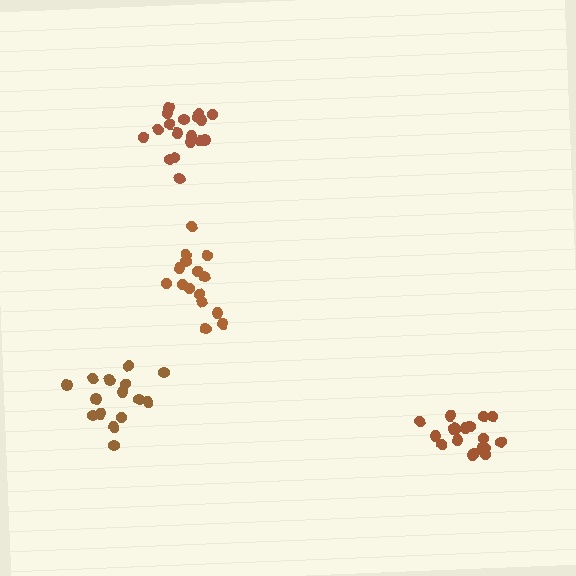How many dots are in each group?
Group 1: 15 dots, Group 2: 18 dots, Group 3: 15 dots, Group 4: 18 dots (66 total).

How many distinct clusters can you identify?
There are 4 distinct clusters.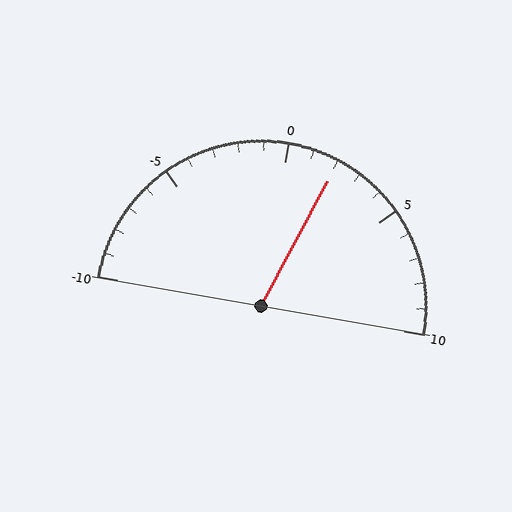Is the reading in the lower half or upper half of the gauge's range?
The reading is in the upper half of the range (-10 to 10).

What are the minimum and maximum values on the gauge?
The gauge ranges from -10 to 10.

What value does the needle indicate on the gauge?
The needle indicates approximately 2.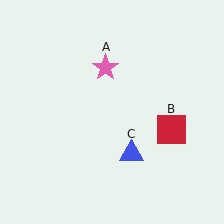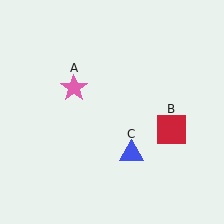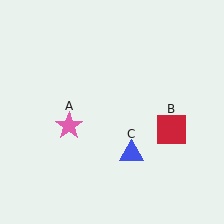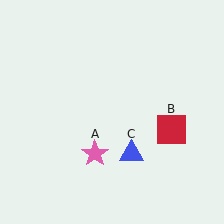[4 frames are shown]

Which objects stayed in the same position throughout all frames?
Red square (object B) and blue triangle (object C) remained stationary.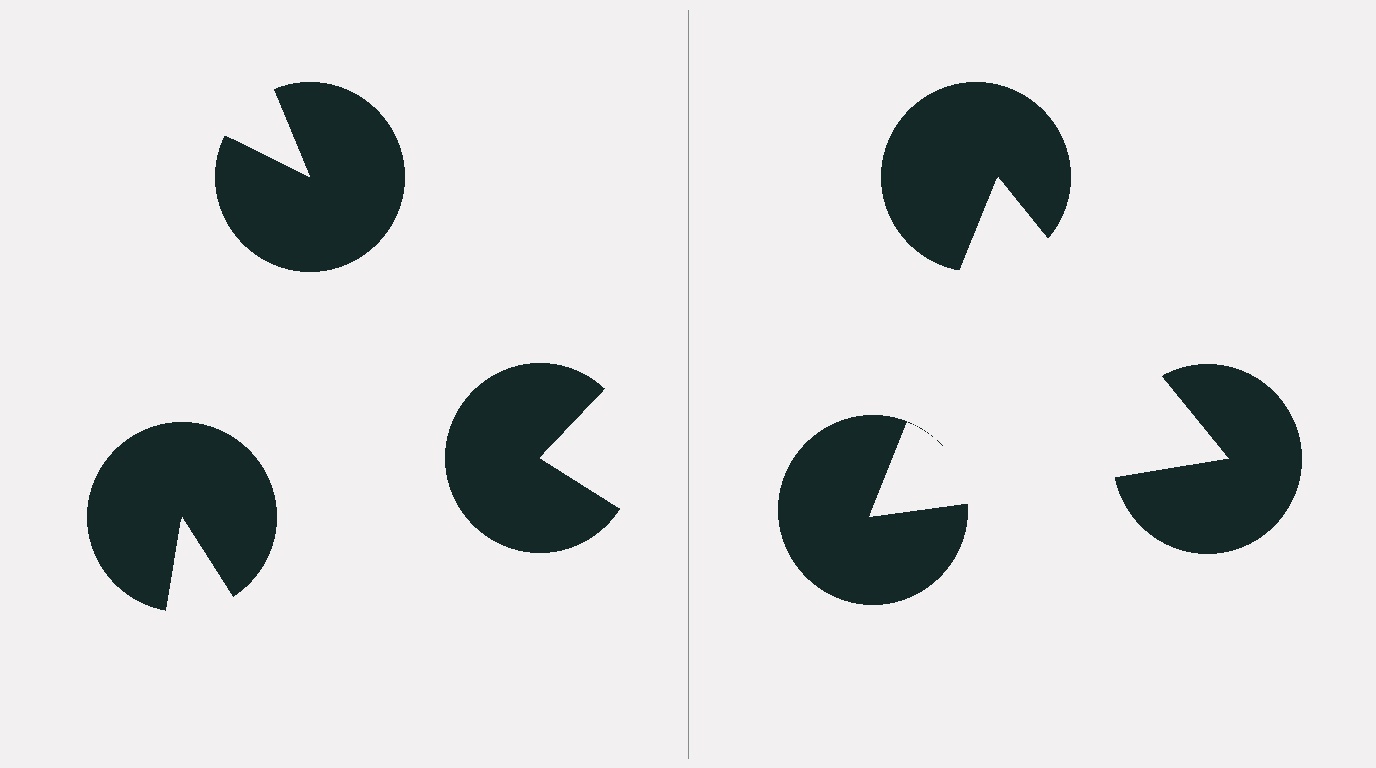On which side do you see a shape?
An illusory triangle appears on the right side. On the left side the wedge cuts are rotated, so no coherent shape forms.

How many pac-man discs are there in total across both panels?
6 — 3 on each side.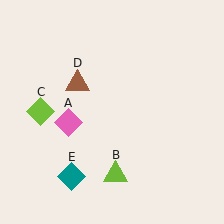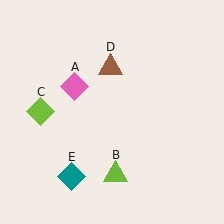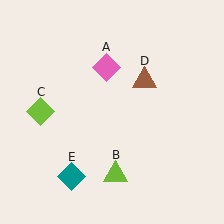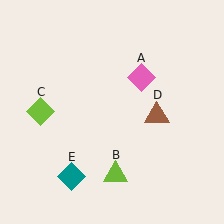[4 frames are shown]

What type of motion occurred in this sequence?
The pink diamond (object A), brown triangle (object D) rotated clockwise around the center of the scene.